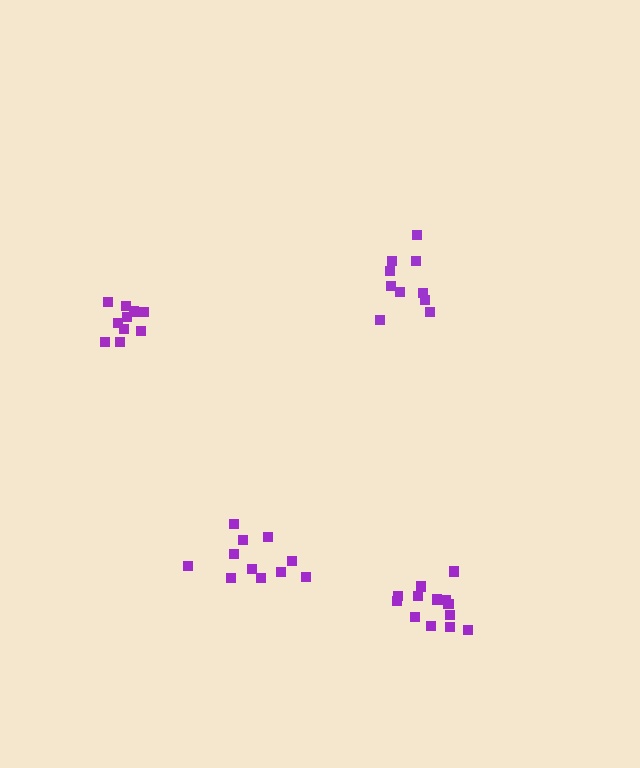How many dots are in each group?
Group 1: 13 dots, Group 2: 10 dots, Group 3: 11 dots, Group 4: 10 dots (44 total).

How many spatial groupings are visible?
There are 4 spatial groupings.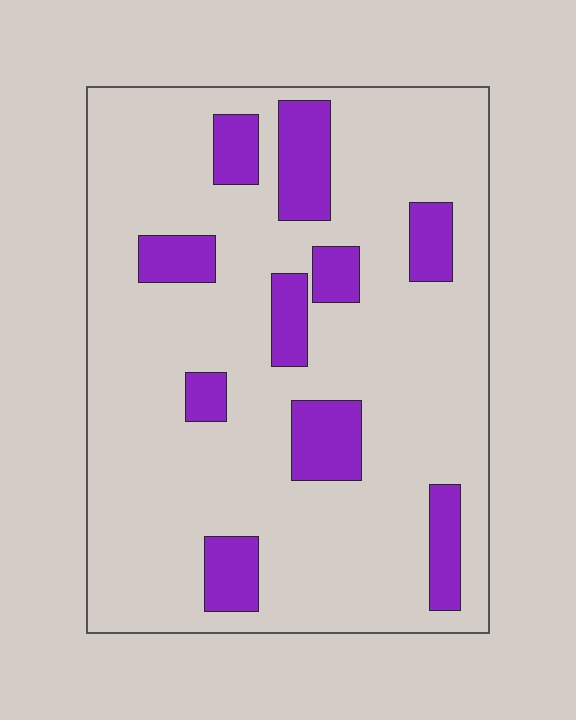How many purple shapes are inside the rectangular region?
10.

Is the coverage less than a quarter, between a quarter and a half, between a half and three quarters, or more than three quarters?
Less than a quarter.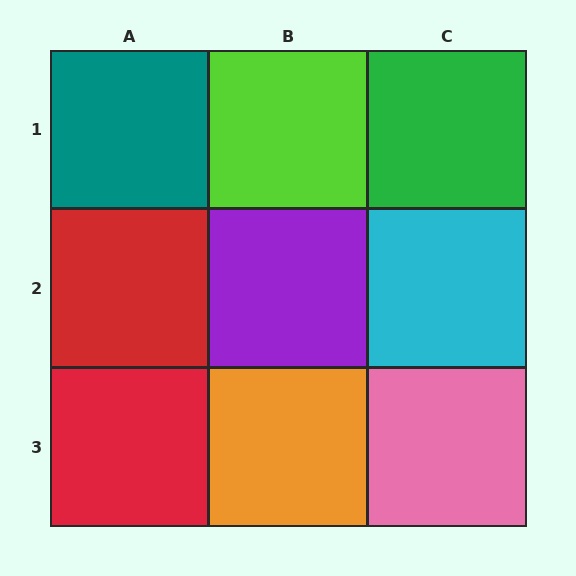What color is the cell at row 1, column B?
Lime.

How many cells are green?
1 cell is green.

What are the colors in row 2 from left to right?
Red, purple, cyan.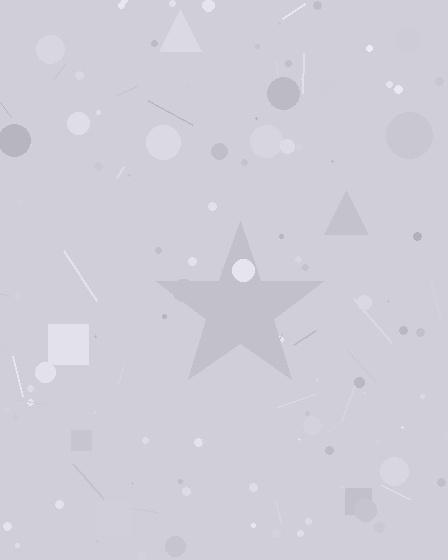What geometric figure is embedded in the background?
A star is embedded in the background.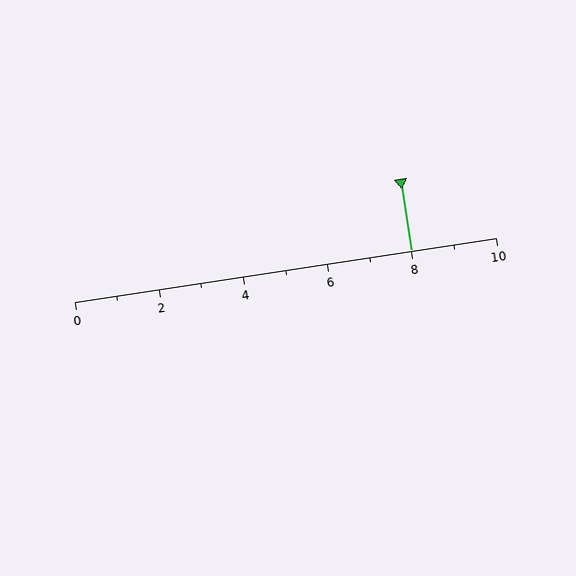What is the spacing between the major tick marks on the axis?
The major ticks are spaced 2 apart.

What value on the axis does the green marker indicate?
The marker indicates approximately 8.